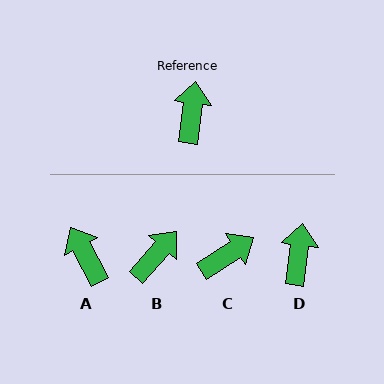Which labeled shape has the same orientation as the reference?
D.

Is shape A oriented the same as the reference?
No, it is off by about 36 degrees.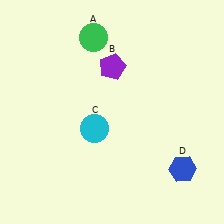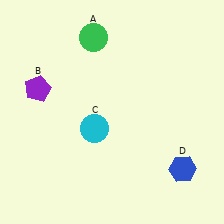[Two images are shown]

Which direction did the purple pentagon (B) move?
The purple pentagon (B) moved left.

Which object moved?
The purple pentagon (B) moved left.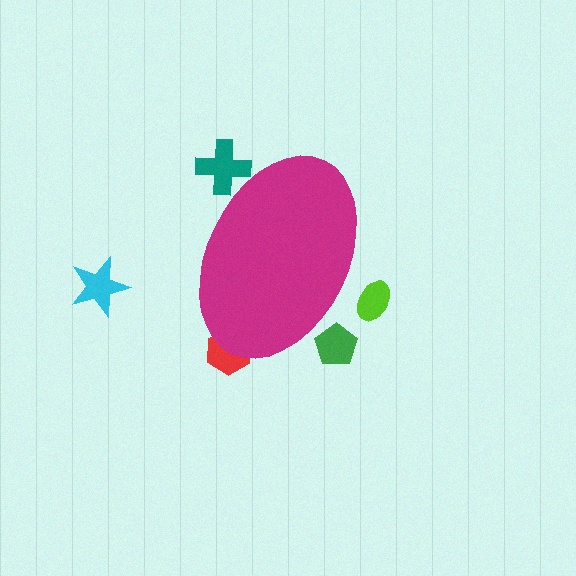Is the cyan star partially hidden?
No, the cyan star is fully visible.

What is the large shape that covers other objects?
A magenta ellipse.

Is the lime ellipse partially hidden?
Yes, the lime ellipse is partially hidden behind the magenta ellipse.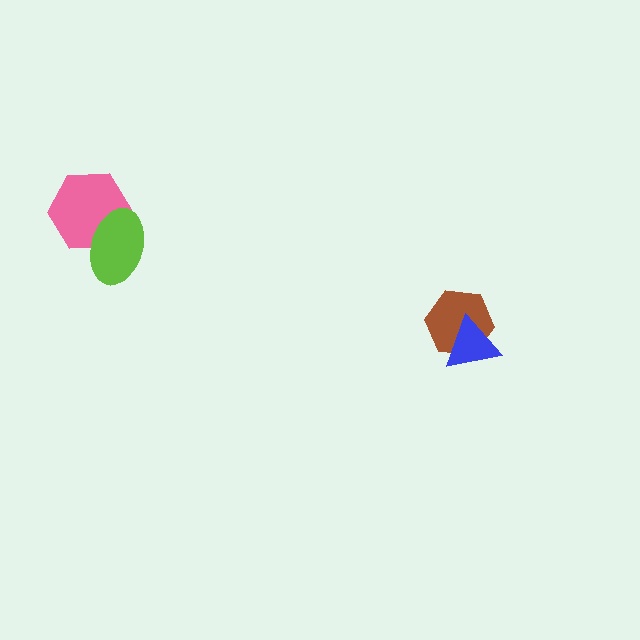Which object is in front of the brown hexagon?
The blue triangle is in front of the brown hexagon.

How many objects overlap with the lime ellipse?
1 object overlaps with the lime ellipse.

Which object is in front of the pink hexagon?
The lime ellipse is in front of the pink hexagon.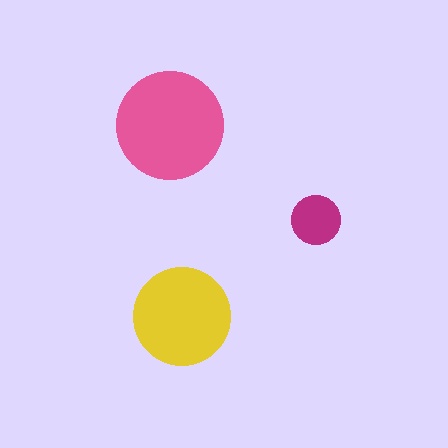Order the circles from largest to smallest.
the pink one, the yellow one, the magenta one.